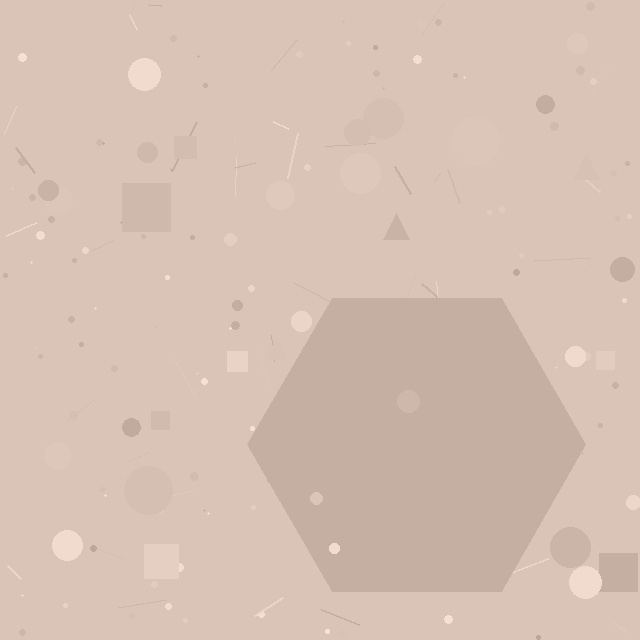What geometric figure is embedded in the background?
A hexagon is embedded in the background.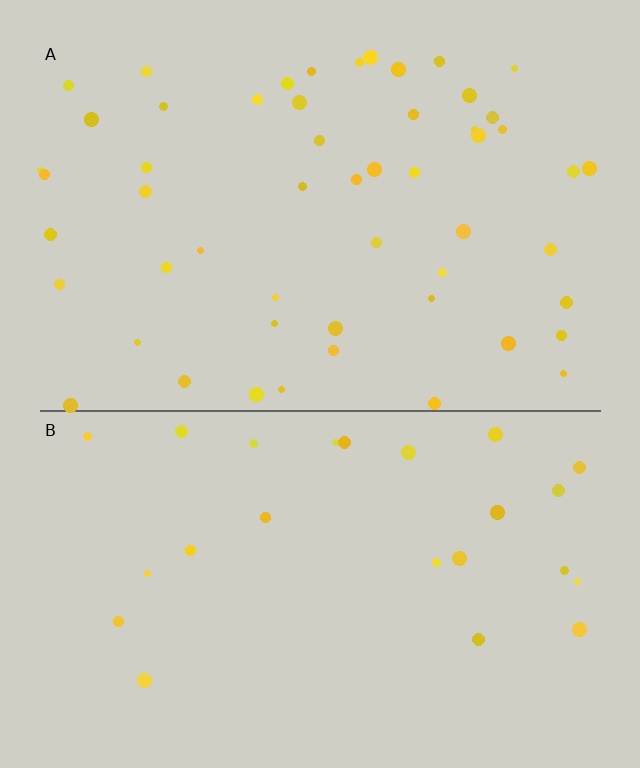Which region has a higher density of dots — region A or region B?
A (the top).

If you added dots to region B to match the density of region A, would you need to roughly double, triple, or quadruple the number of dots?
Approximately double.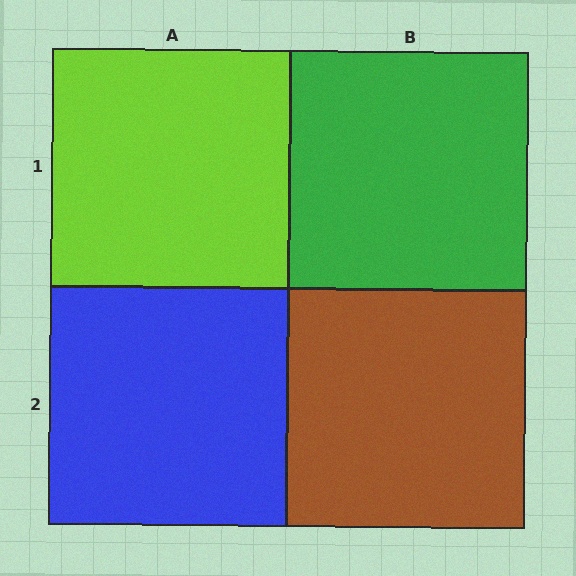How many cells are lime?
1 cell is lime.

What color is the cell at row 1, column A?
Lime.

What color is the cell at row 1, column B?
Green.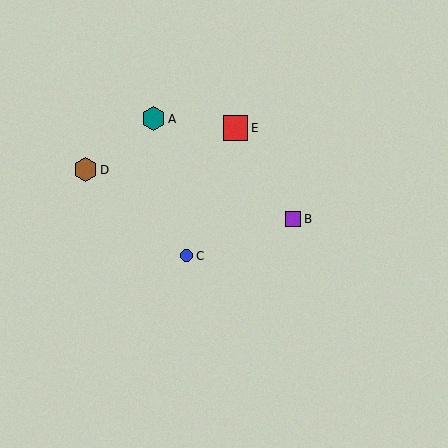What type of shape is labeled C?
Shape C is a blue circle.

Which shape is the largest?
The red square (labeled E) is the largest.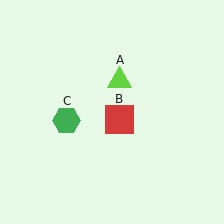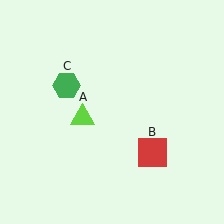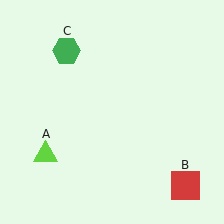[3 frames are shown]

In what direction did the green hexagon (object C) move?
The green hexagon (object C) moved up.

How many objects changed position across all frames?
3 objects changed position: lime triangle (object A), red square (object B), green hexagon (object C).